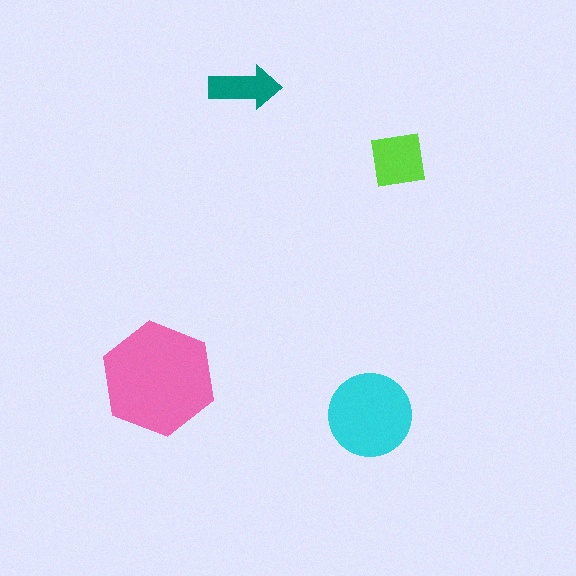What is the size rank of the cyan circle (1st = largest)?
2nd.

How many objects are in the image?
There are 4 objects in the image.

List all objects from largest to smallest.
The pink hexagon, the cyan circle, the lime square, the teal arrow.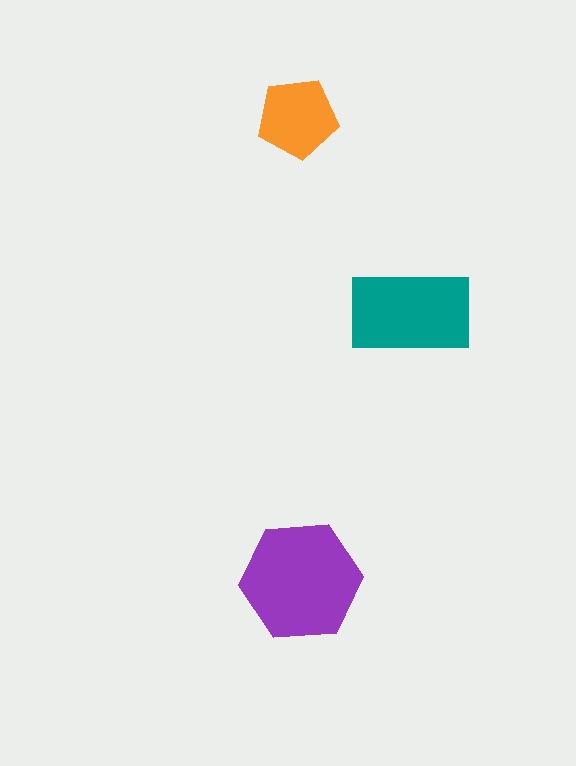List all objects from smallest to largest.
The orange pentagon, the teal rectangle, the purple hexagon.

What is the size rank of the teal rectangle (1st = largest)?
2nd.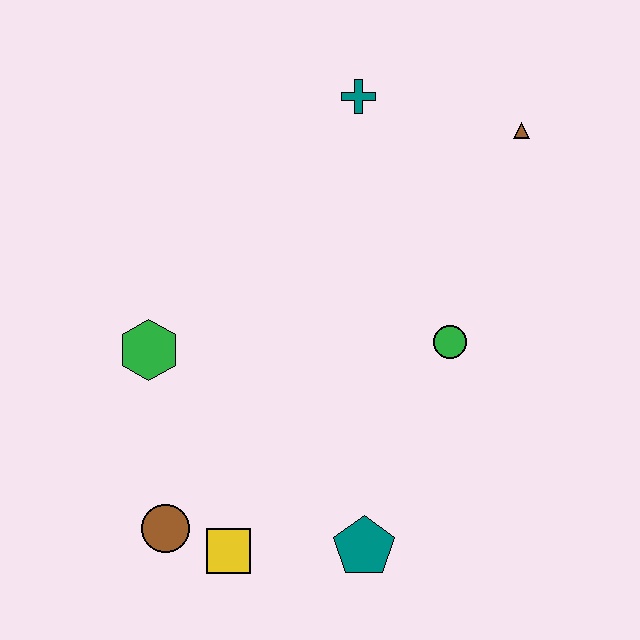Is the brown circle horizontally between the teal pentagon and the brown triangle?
No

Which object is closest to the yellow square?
The brown circle is closest to the yellow square.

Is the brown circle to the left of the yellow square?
Yes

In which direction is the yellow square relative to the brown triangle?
The yellow square is below the brown triangle.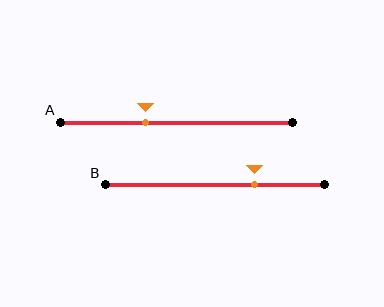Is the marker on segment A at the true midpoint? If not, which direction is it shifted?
No, the marker on segment A is shifted to the left by about 13% of the segment length.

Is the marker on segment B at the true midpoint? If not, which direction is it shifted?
No, the marker on segment B is shifted to the right by about 18% of the segment length.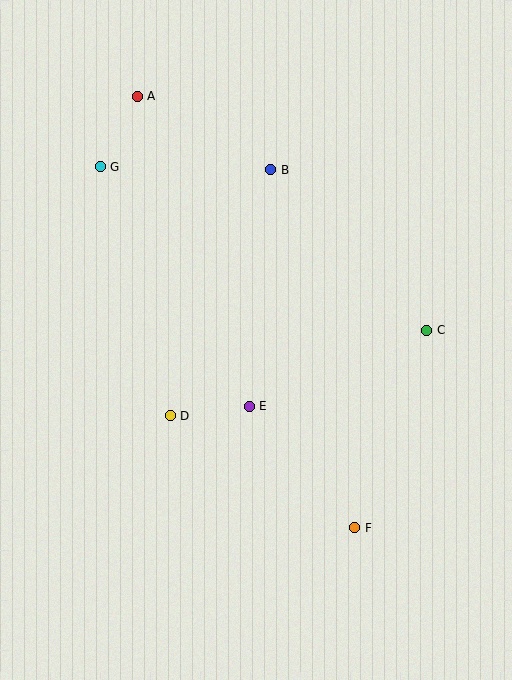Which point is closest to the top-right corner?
Point B is closest to the top-right corner.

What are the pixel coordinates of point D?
Point D is at (170, 416).